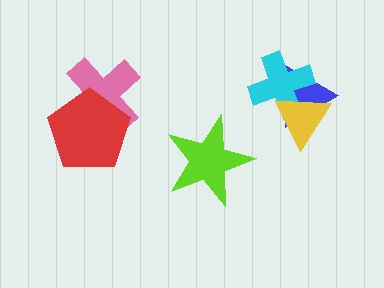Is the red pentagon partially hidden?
No, no other shape covers it.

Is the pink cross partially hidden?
Yes, it is partially covered by another shape.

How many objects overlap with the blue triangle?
2 objects overlap with the blue triangle.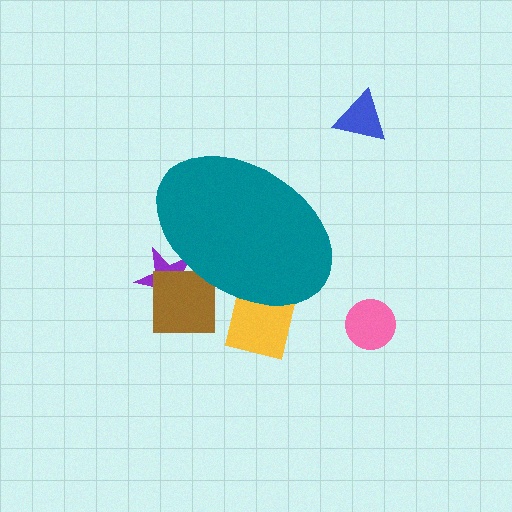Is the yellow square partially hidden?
Yes, the yellow square is partially hidden behind the teal ellipse.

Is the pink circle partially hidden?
No, the pink circle is fully visible.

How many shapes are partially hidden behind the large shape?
3 shapes are partially hidden.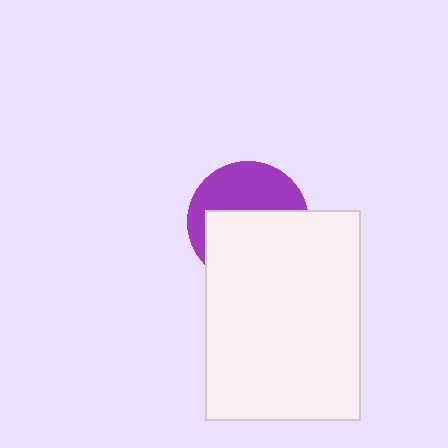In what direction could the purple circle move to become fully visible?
The purple circle could move up. That would shift it out from behind the white rectangle entirely.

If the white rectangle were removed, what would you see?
You would see the complete purple circle.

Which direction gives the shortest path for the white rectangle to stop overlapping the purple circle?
Moving down gives the shortest separation.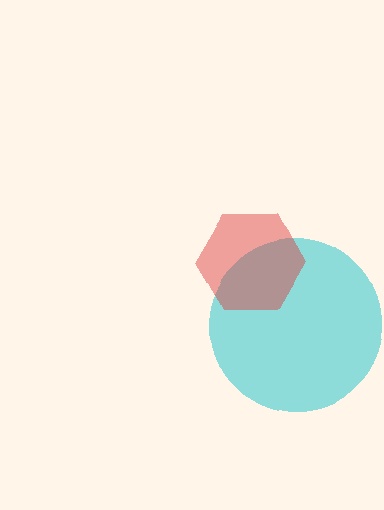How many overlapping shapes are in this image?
There are 2 overlapping shapes in the image.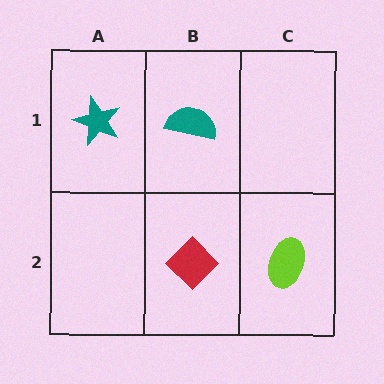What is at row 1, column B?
A teal semicircle.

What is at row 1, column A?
A teal star.